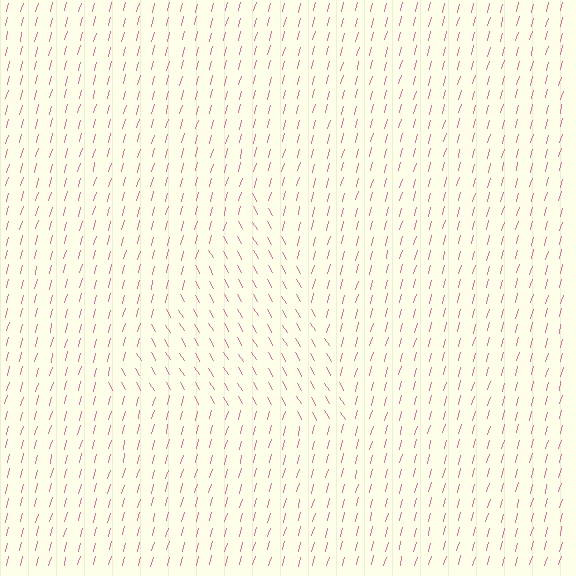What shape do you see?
I see a triangle.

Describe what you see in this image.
The image is filled with small pink line segments. A triangle region in the image has lines oriented differently from the surrounding lines, creating a visible texture boundary.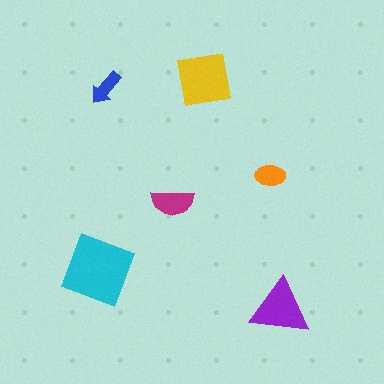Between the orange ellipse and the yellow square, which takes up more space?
The yellow square.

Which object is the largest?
The cyan diamond.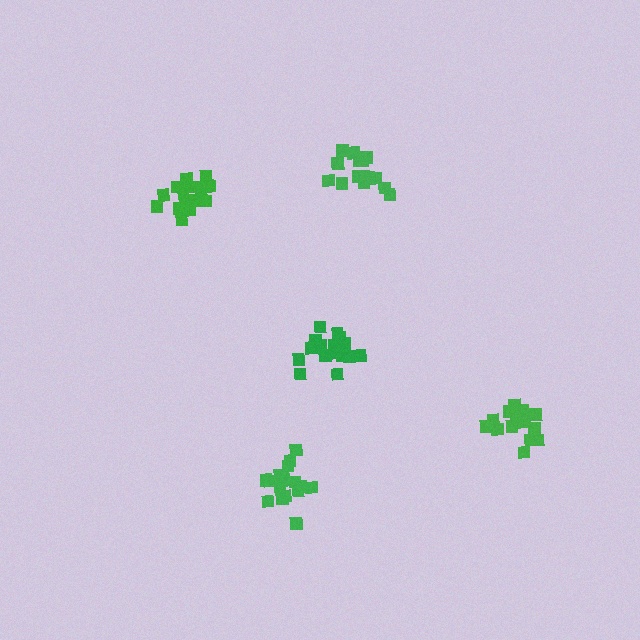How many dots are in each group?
Group 1: 19 dots, Group 2: 18 dots, Group 3: 18 dots, Group 4: 17 dots, Group 5: 16 dots (88 total).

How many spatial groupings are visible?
There are 5 spatial groupings.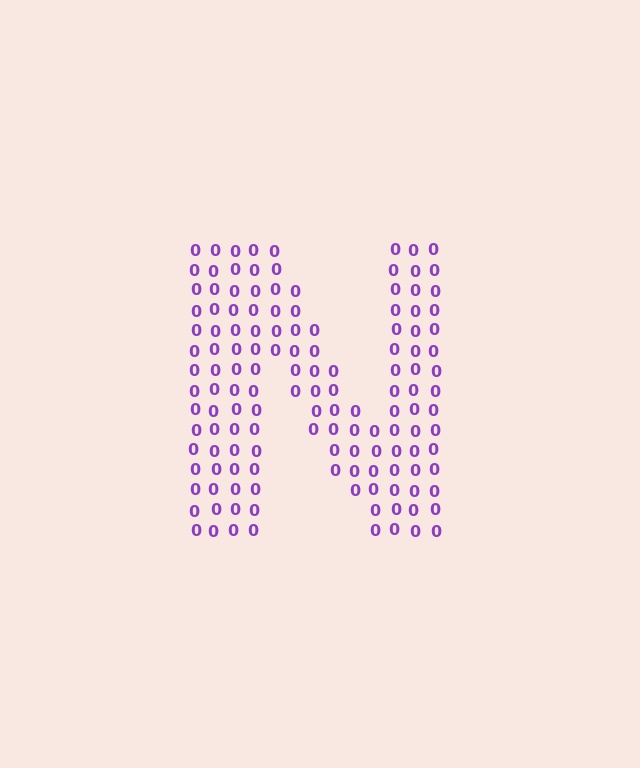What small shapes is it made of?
It is made of small digit 0's.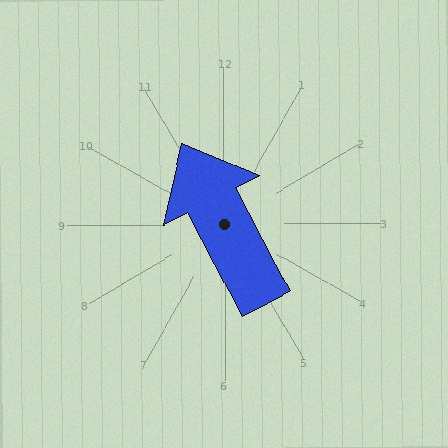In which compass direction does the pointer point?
Northwest.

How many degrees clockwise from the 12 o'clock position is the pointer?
Approximately 333 degrees.